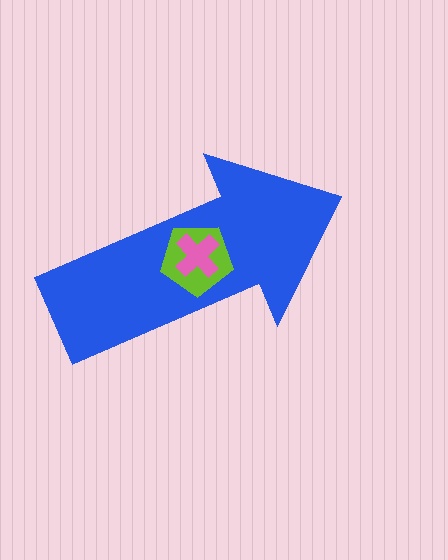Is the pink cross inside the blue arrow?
Yes.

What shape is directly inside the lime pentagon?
The pink cross.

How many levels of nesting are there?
3.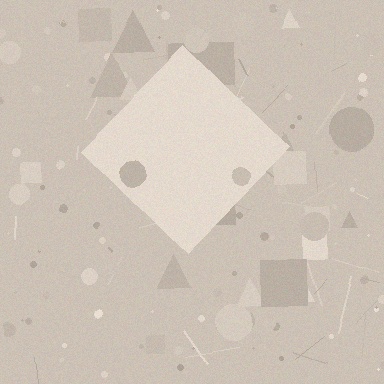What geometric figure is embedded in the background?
A diamond is embedded in the background.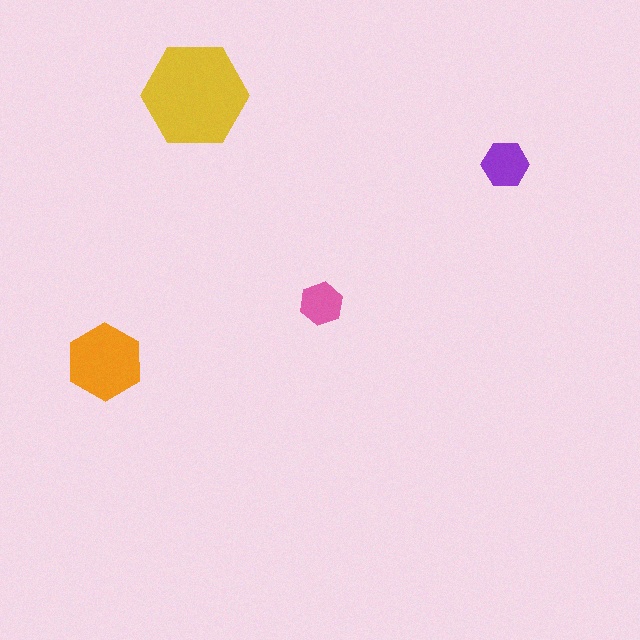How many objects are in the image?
There are 4 objects in the image.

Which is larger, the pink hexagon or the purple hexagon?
The purple one.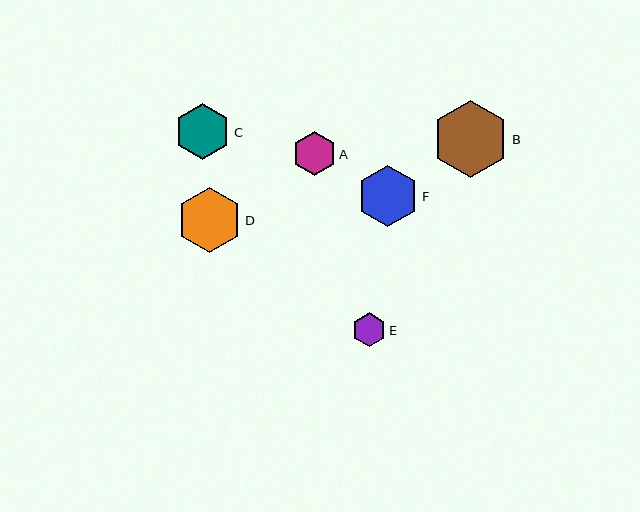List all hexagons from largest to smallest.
From largest to smallest: B, D, F, C, A, E.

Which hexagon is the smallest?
Hexagon E is the smallest with a size of approximately 34 pixels.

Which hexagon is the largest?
Hexagon B is the largest with a size of approximately 77 pixels.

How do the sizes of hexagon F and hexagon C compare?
Hexagon F and hexagon C are approximately the same size.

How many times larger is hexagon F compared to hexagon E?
Hexagon F is approximately 1.8 times the size of hexagon E.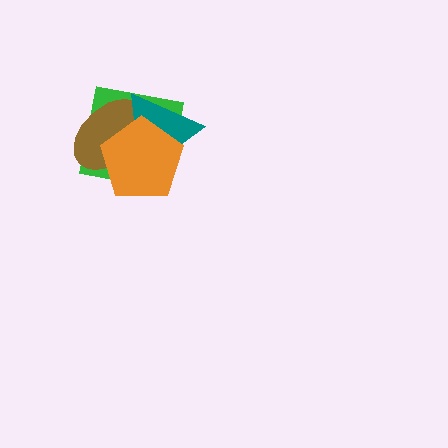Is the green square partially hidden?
Yes, it is partially covered by another shape.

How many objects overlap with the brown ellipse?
3 objects overlap with the brown ellipse.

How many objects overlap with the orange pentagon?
3 objects overlap with the orange pentagon.